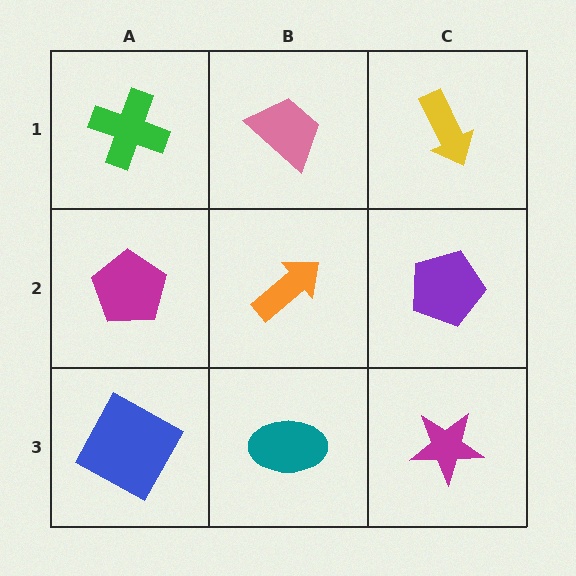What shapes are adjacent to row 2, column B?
A pink trapezoid (row 1, column B), a teal ellipse (row 3, column B), a magenta pentagon (row 2, column A), a purple pentagon (row 2, column C).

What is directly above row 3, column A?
A magenta pentagon.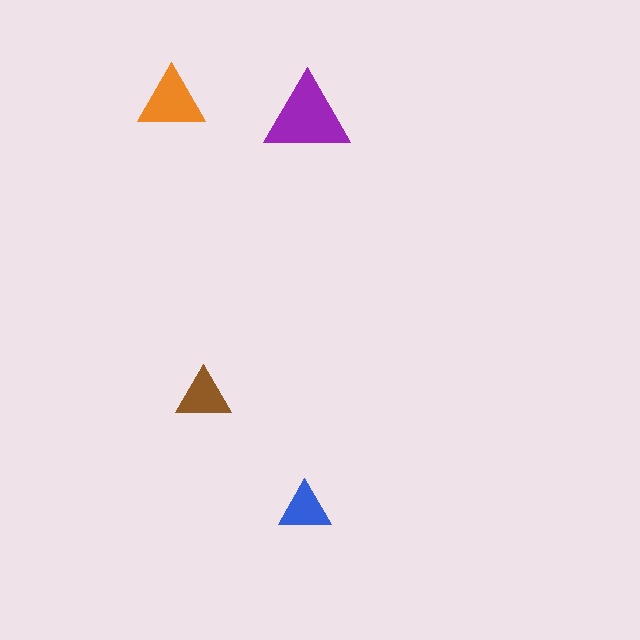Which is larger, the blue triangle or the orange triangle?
The orange one.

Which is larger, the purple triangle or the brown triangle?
The purple one.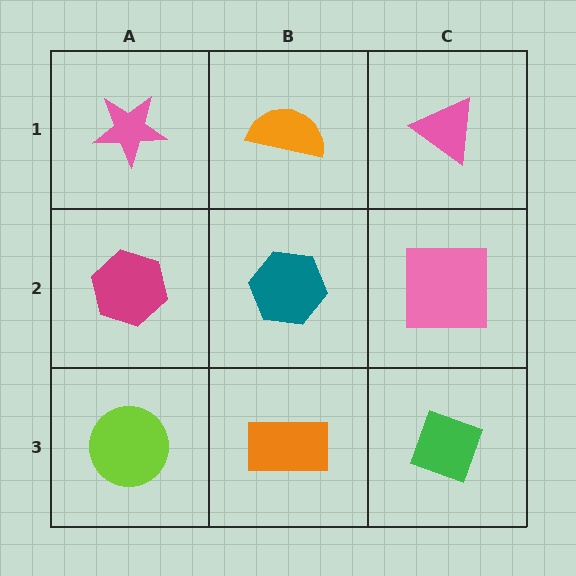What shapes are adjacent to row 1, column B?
A teal hexagon (row 2, column B), a pink star (row 1, column A), a pink triangle (row 1, column C).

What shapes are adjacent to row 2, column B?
An orange semicircle (row 1, column B), an orange rectangle (row 3, column B), a magenta hexagon (row 2, column A), a pink square (row 2, column C).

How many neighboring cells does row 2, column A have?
3.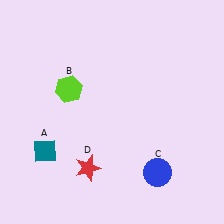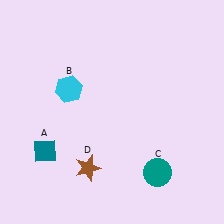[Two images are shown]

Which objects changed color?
B changed from lime to cyan. C changed from blue to teal. D changed from red to brown.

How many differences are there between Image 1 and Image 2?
There are 3 differences between the two images.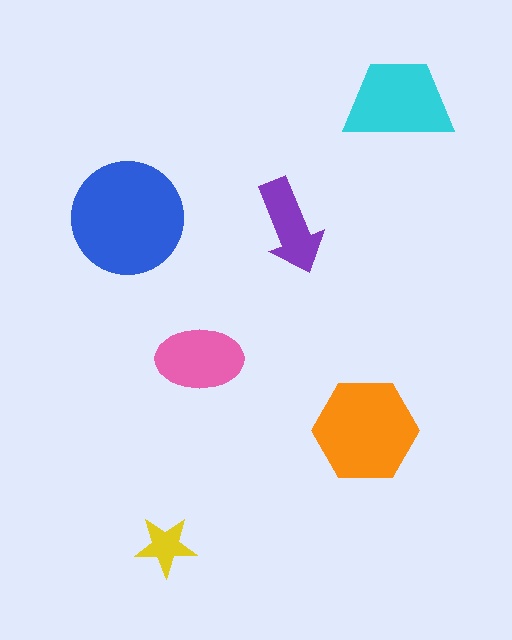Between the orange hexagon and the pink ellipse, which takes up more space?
The orange hexagon.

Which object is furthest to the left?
The blue circle is leftmost.